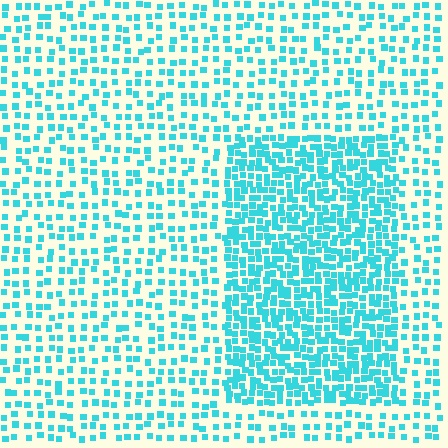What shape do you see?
I see a rectangle.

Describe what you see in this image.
The image contains small cyan elements arranged at two different densities. A rectangle-shaped region is visible where the elements are more densely packed than the surrounding area.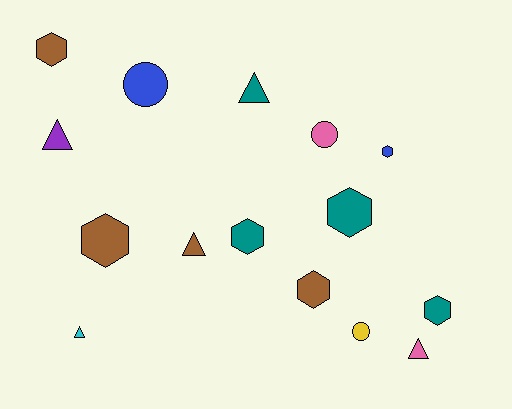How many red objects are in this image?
There are no red objects.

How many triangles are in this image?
There are 5 triangles.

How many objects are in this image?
There are 15 objects.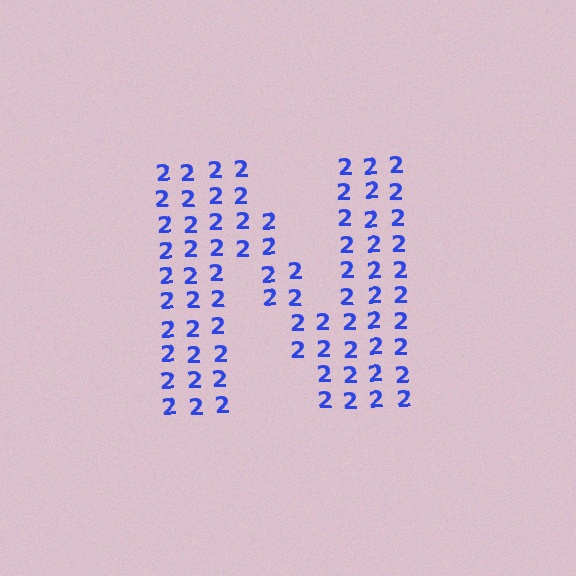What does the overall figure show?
The overall figure shows the letter N.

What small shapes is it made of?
It is made of small digit 2's.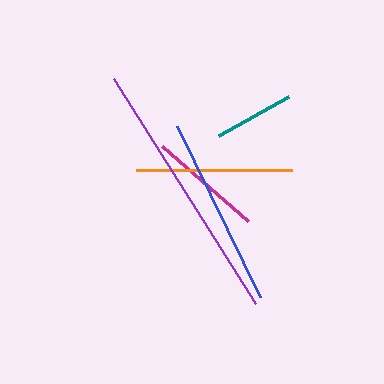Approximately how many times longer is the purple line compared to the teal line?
The purple line is approximately 3.3 times the length of the teal line.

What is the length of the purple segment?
The purple segment is approximately 266 pixels long.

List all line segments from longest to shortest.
From longest to shortest: purple, blue, orange, magenta, teal.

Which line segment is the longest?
The purple line is the longest at approximately 266 pixels.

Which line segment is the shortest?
The teal line is the shortest at approximately 80 pixels.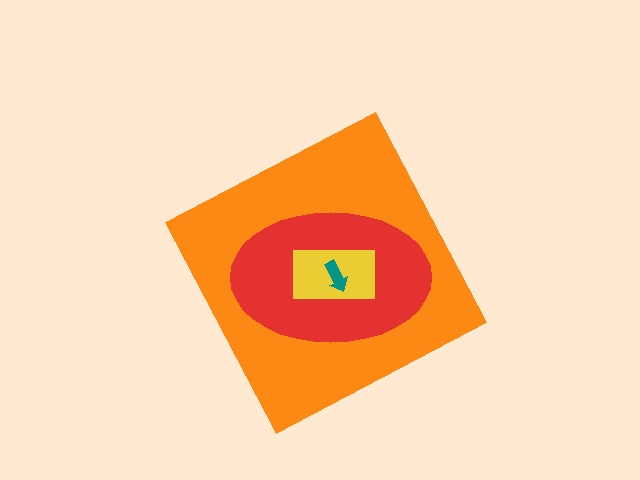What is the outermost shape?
The orange diamond.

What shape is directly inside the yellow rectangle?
The teal arrow.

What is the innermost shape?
The teal arrow.